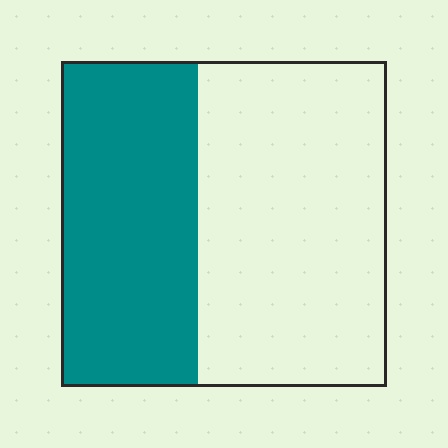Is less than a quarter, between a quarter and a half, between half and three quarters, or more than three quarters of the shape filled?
Between a quarter and a half.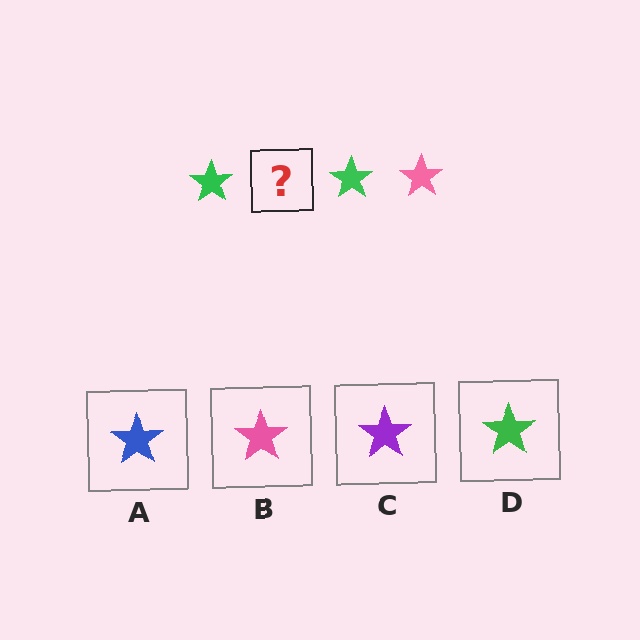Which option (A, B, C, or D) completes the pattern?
B.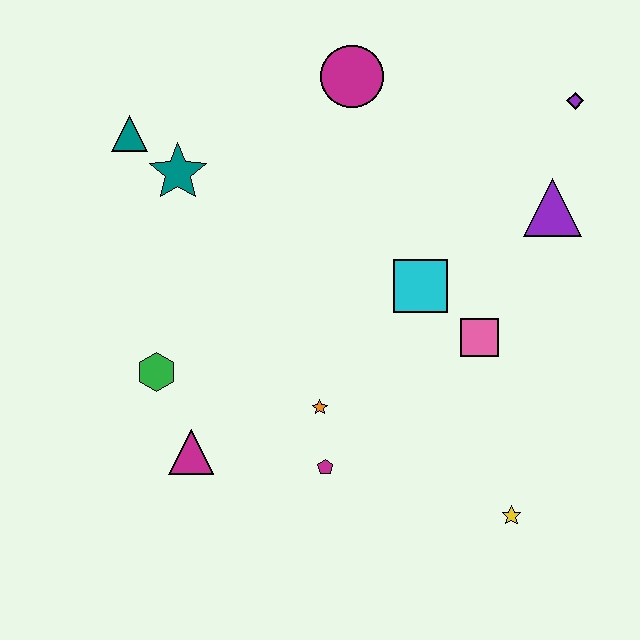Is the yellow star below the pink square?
Yes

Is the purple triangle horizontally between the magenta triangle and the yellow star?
No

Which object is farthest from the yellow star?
The teal triangle is farthest from the yellow star.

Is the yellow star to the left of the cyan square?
No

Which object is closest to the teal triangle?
The teal star is closest to the teal triangle.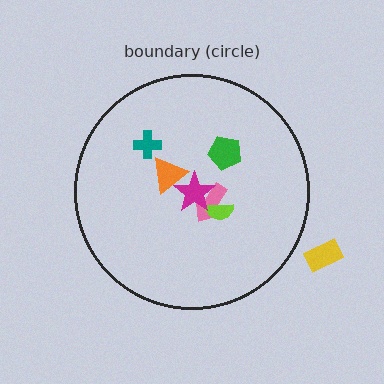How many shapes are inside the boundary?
6 inside, 1 outside.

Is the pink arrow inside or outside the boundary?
Inside.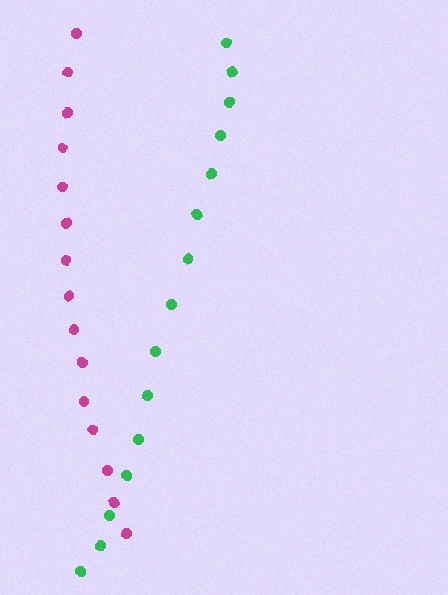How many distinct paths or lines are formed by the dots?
There are 2 distinct paths.